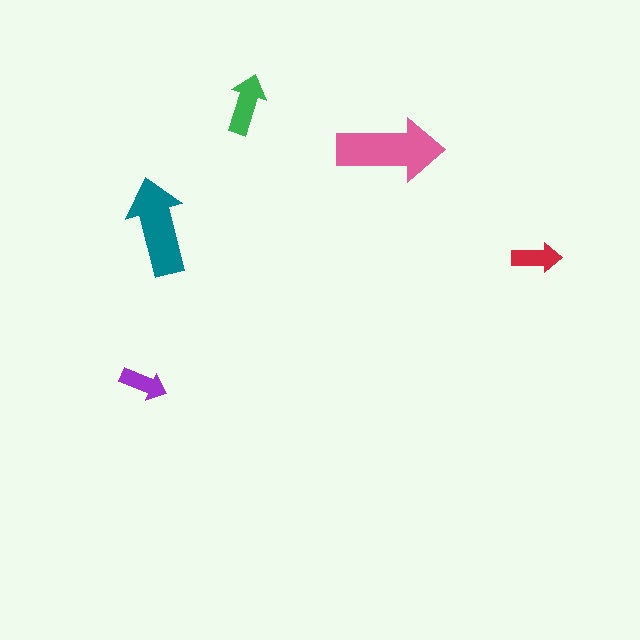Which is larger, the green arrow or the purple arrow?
The green one.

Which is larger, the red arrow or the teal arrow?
The teal one.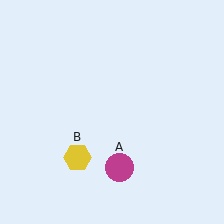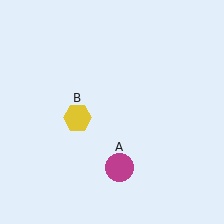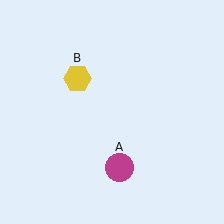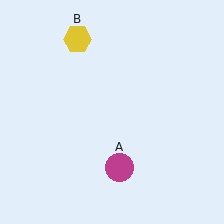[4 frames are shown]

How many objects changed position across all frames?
1 object changed position: yellow hexagon (object B).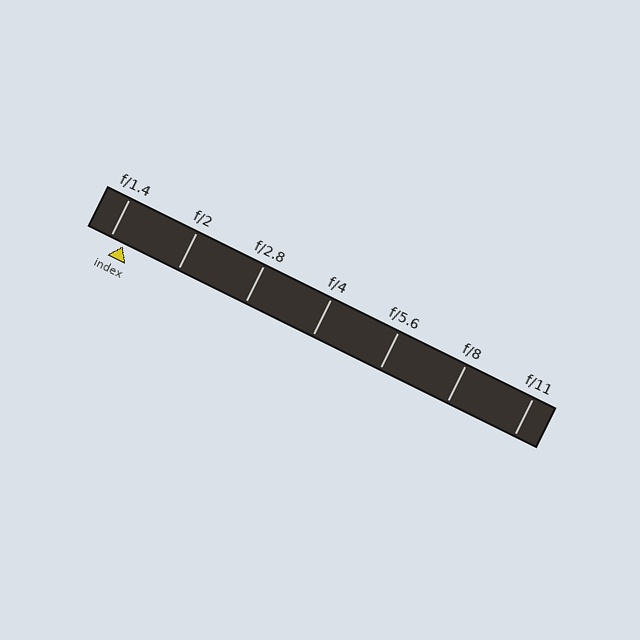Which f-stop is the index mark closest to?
The index mark is closest to f/1.4.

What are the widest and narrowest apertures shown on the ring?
The widest aperture shown is f/1.4 and the narrowest is f/11.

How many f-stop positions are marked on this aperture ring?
There are 7 f-stop positions marked.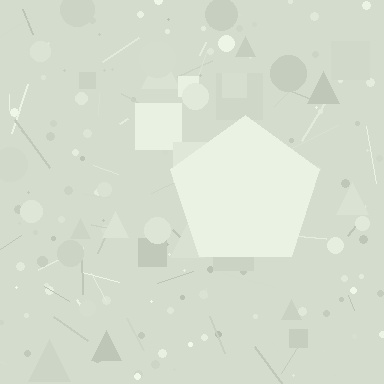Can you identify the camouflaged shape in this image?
The camouflaged shape is a pentagon.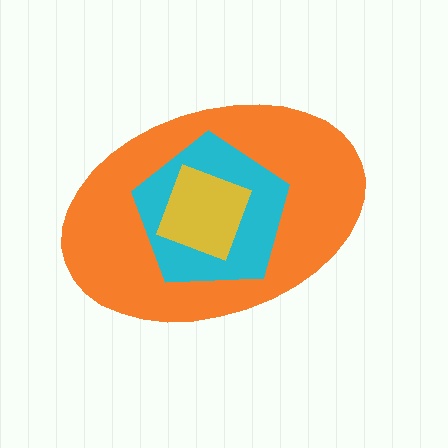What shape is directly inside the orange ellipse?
The cyan pentagon.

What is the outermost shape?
The orange ellipse.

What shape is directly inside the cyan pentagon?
The yellow diamond.